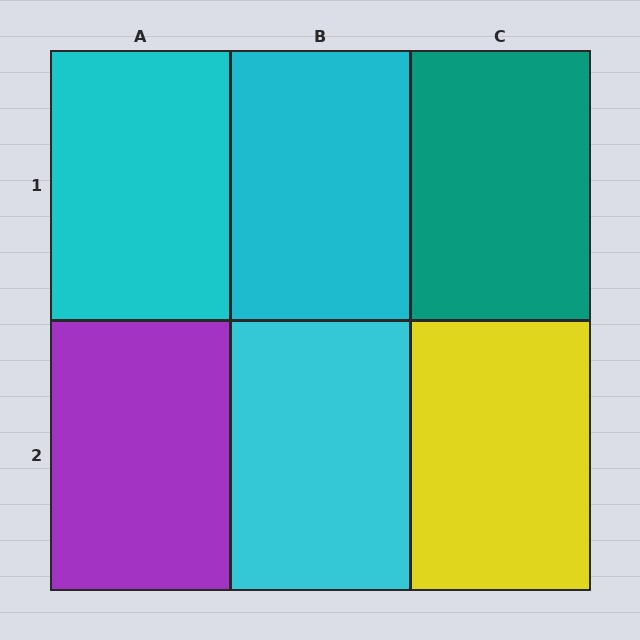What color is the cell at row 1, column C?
Teal.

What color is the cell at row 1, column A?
Cyan.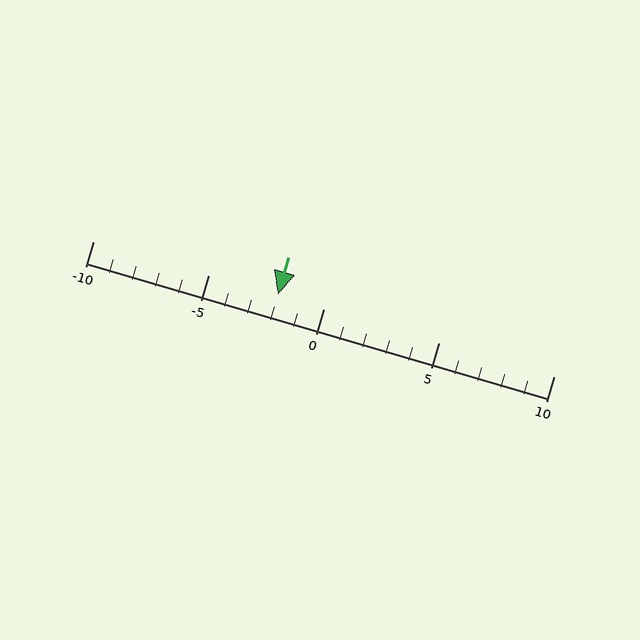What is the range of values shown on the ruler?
The ruler shows values from -10 to 10.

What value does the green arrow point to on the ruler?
The green arrow points to approximately -2.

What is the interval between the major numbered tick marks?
The major tick marks are spaced 5 units apart.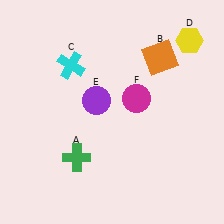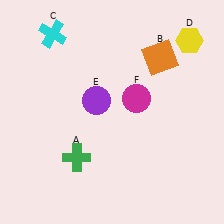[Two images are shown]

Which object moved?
The cyan cross (C) moved up.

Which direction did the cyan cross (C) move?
The cyan cross (C) moved up.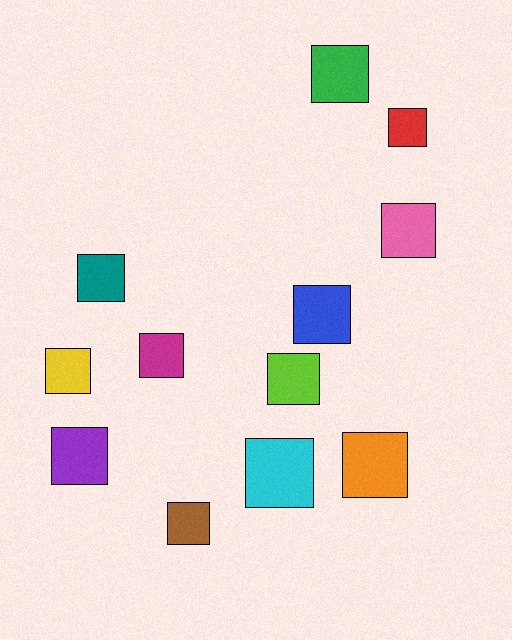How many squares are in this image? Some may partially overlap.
There are 12 squares.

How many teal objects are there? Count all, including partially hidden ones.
There is 1 teal object.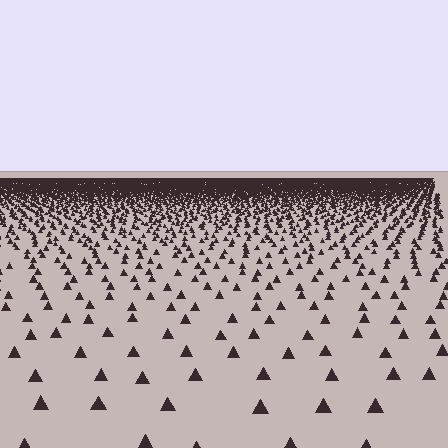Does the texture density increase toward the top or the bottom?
Density increases toward the top.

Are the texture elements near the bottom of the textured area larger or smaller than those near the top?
Larger. Near the bottom, elements are closer to the viewer and appear at a bigger on-screen size.